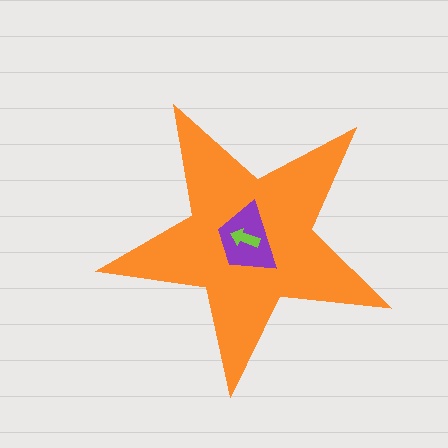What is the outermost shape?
The orange star.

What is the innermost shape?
The lime arrow.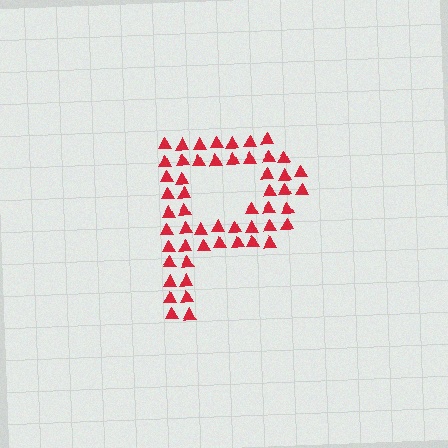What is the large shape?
The large shape is the letter P.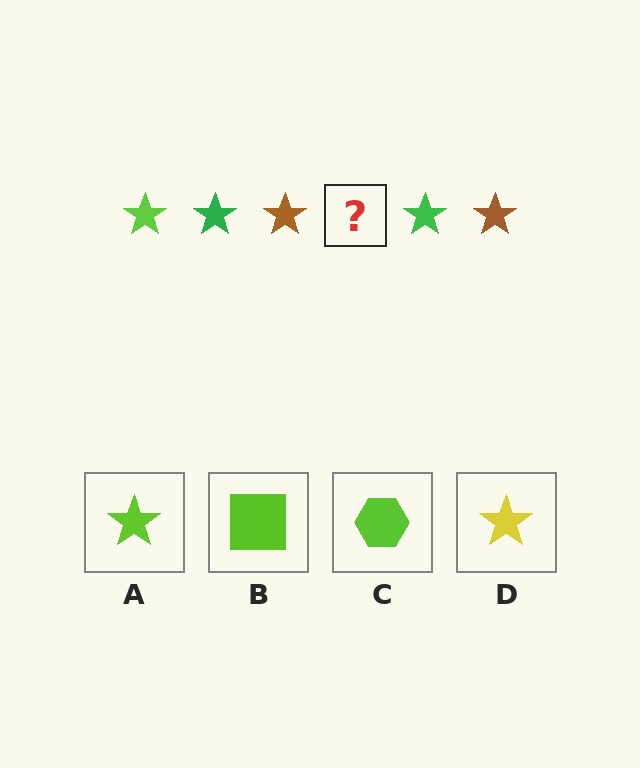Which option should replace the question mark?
Option A.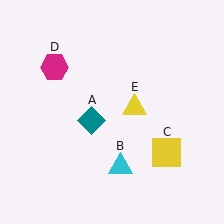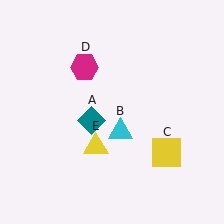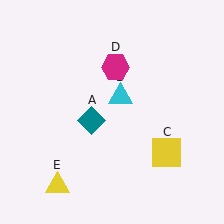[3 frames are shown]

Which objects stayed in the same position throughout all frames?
Teal diamond (object A) and yellow square (object C) remained stationary.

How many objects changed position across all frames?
3 objects changed position: cyan triangle (object B), magenta hexagon (object D), yellow triangle (object E).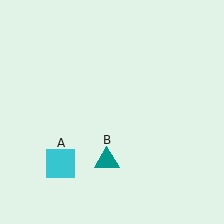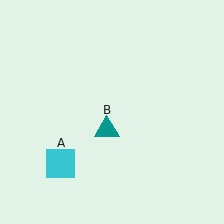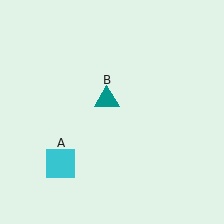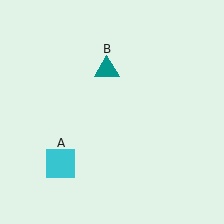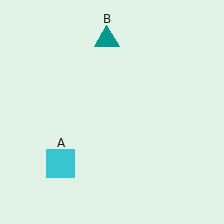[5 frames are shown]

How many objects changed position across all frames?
1 object changed position: teal triangle (object B).